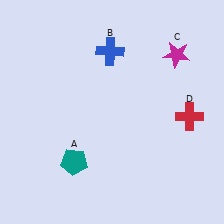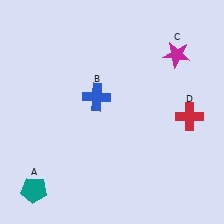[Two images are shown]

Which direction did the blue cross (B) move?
The blue cross (B) moved down.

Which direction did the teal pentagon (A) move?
The teal pentagon (A) moved left.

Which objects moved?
The objects that moved are: the teal pentagon (A), the blue cross (B).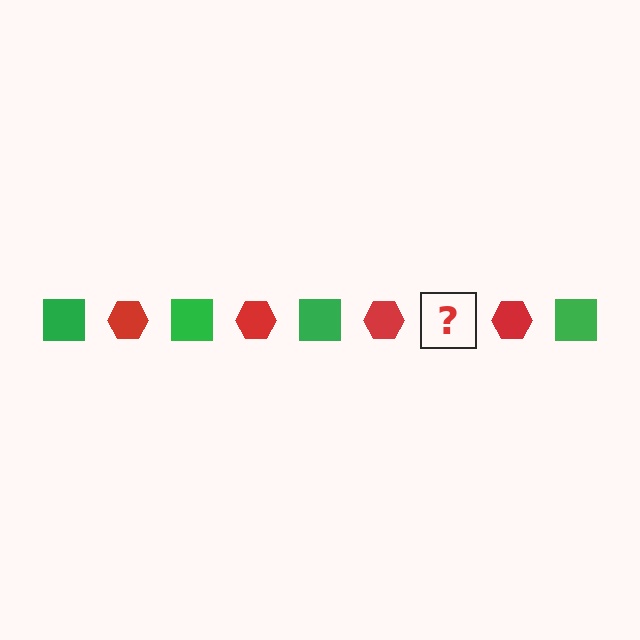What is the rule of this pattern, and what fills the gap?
The rule is that the pattern alternates between green square and red hexagon. The gap should be filled with a green square.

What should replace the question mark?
The question mark should be replaced with a green square.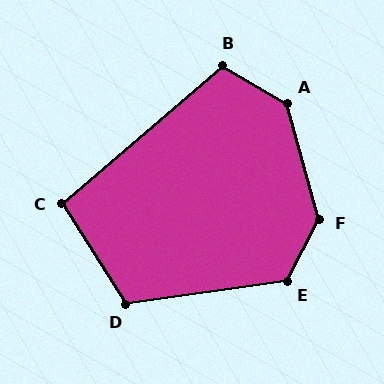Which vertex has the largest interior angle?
F, at approximately 137 degrees.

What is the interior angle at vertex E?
Approximately 126 degrees (obtuse).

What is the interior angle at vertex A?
Approximately 136 degrees (obtuse).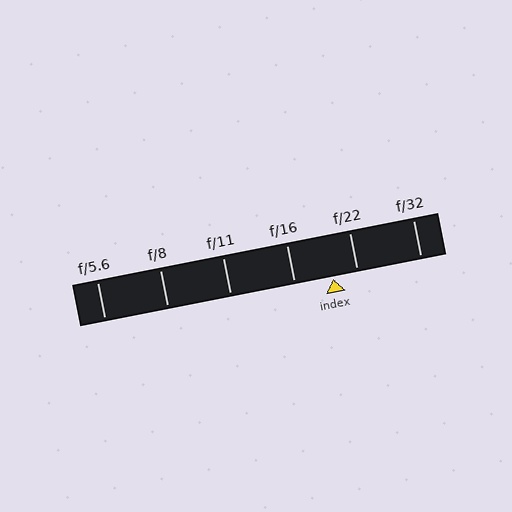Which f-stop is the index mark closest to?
The index mark is closest to f/22.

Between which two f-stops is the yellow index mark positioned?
The index mark is between f/16 and f/22.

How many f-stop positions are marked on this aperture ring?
There are 6 f-stop positions marked.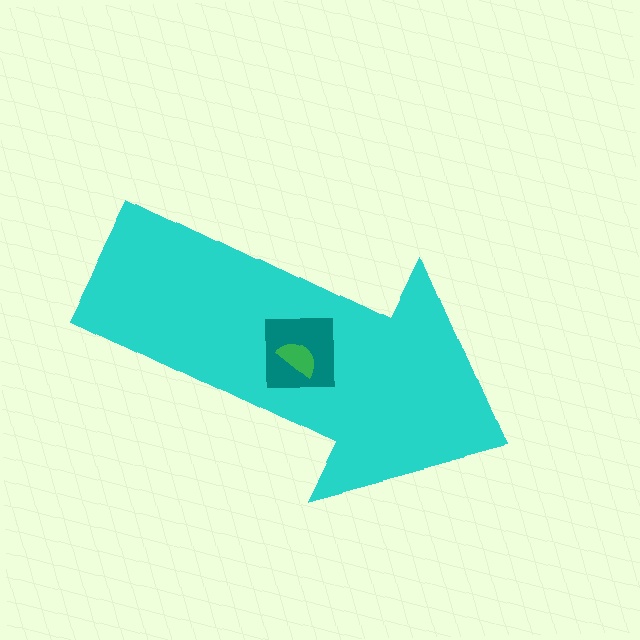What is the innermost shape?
The green semicircle.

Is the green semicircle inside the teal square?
Yes.